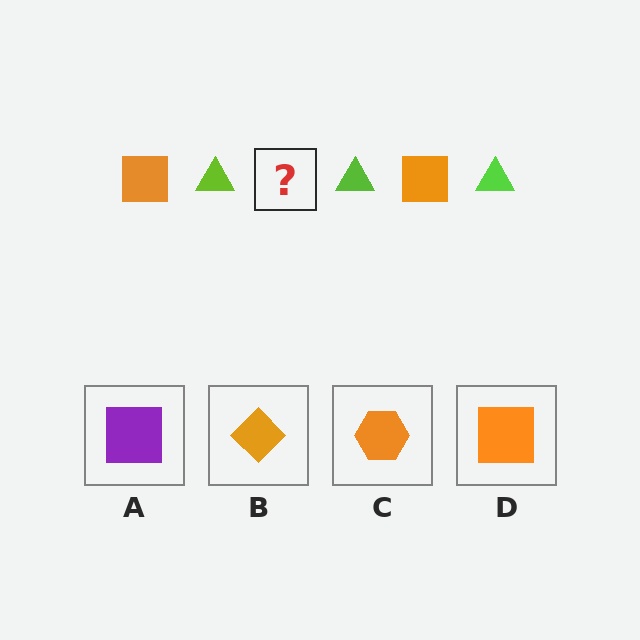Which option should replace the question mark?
Option D.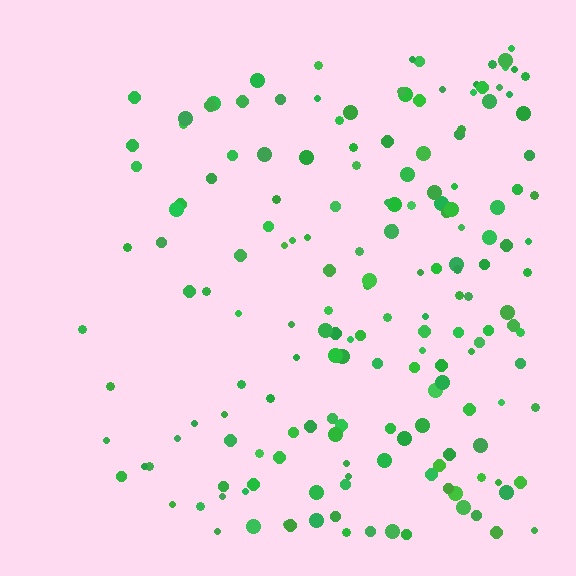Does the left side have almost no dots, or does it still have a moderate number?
Still a moderate number, just noticeably fewer than the right.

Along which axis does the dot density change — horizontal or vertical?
Horizontal.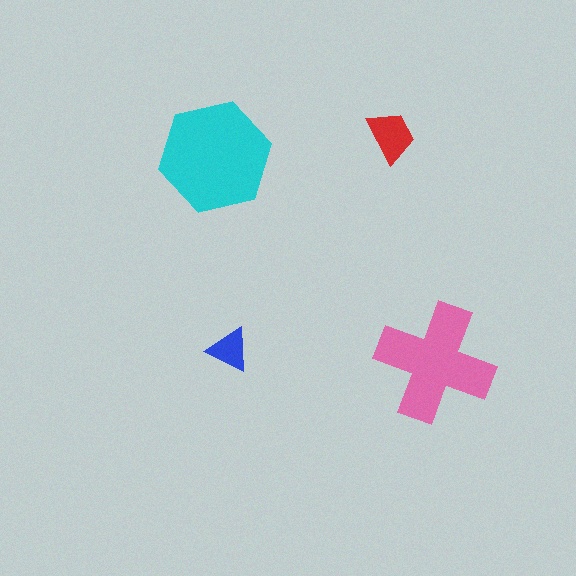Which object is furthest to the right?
The pink cross is rightmost.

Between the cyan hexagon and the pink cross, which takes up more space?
The cyan hexagon.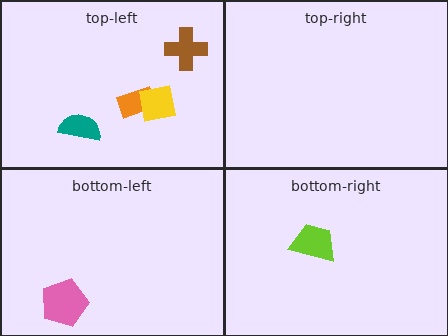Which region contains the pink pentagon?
The bottom-left region.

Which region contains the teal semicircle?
The top-left region.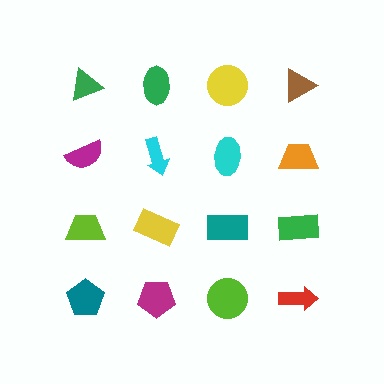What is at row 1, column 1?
A green triangle.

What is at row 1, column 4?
A brown triangle.